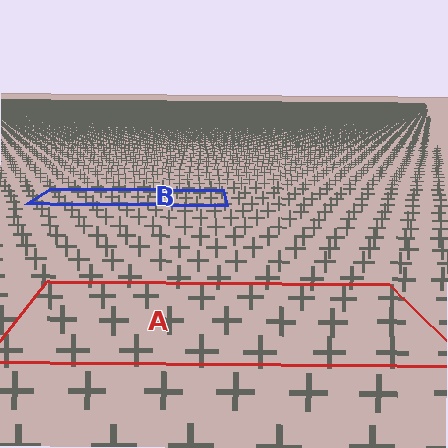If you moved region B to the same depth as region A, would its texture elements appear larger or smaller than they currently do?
They would appear larger. At a closer depth, the same texture elements are projected at a bigger on-screen size.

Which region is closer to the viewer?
Region A is closer. The texture elements there are larger and more spread out.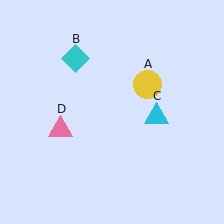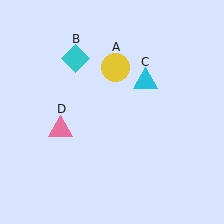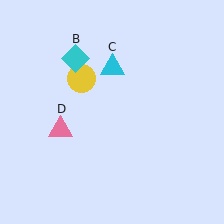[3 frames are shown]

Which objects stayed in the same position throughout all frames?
Cyan diamond (object B) and pink triangle (object D) remained stationary.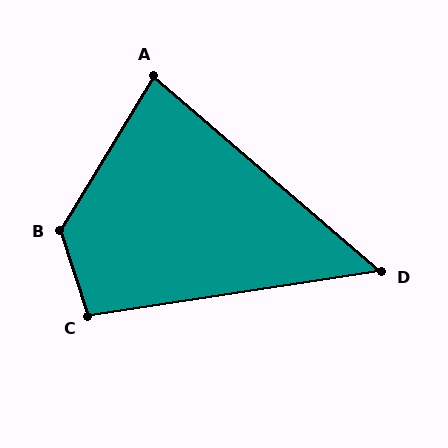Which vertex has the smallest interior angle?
D, at approximately 49 degrees.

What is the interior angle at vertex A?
Approximately 80 degrees (acute).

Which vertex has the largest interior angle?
B, at approximately 131 degrees.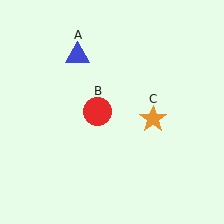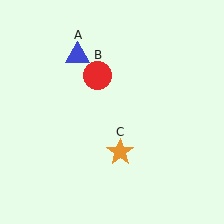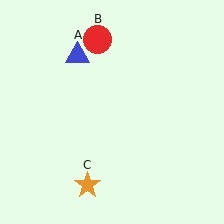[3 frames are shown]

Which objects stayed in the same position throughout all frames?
Blue triangle (object A) remained stationary.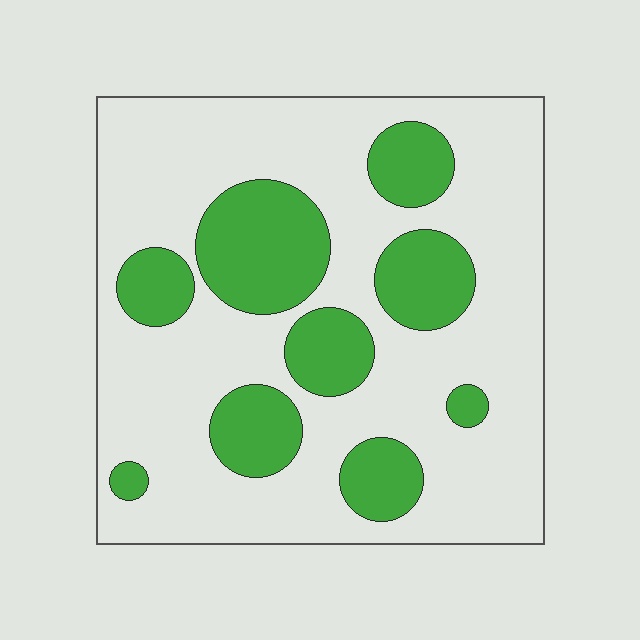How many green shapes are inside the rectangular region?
9.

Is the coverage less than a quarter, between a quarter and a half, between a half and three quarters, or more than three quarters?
Between a quarter and a half.